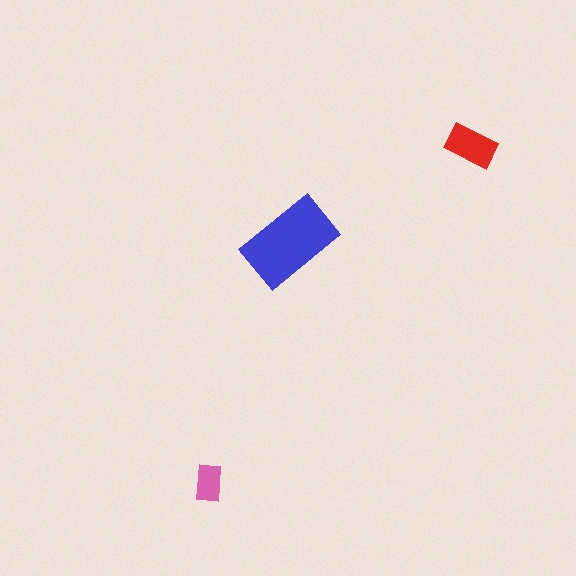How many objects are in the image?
There are 3 objects in the image.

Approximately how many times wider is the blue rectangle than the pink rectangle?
About 2.5 times wider.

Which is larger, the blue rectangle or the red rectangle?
The blue one.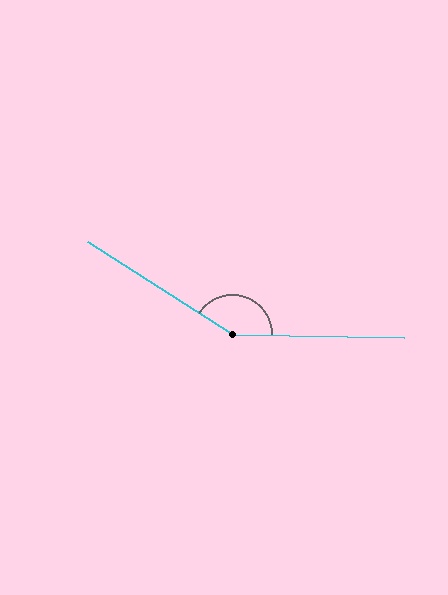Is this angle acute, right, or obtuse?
It is obtuse.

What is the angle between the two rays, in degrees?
Approximately 149 degrees.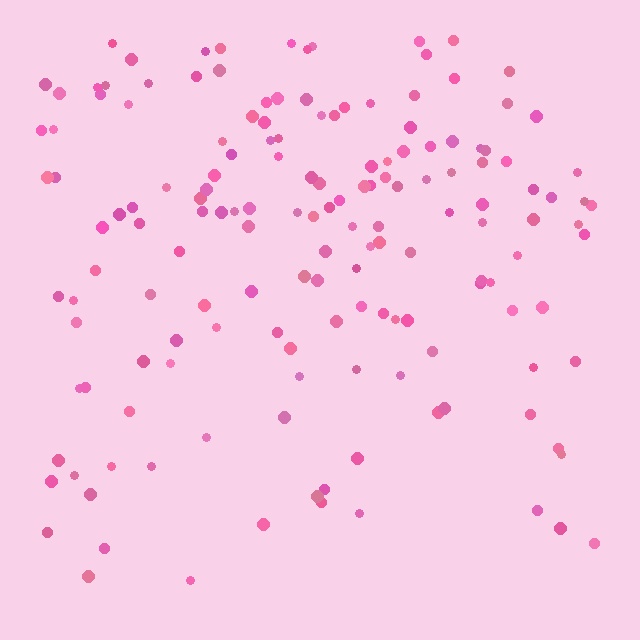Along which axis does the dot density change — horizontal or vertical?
Vertical.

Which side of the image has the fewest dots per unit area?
The bottom.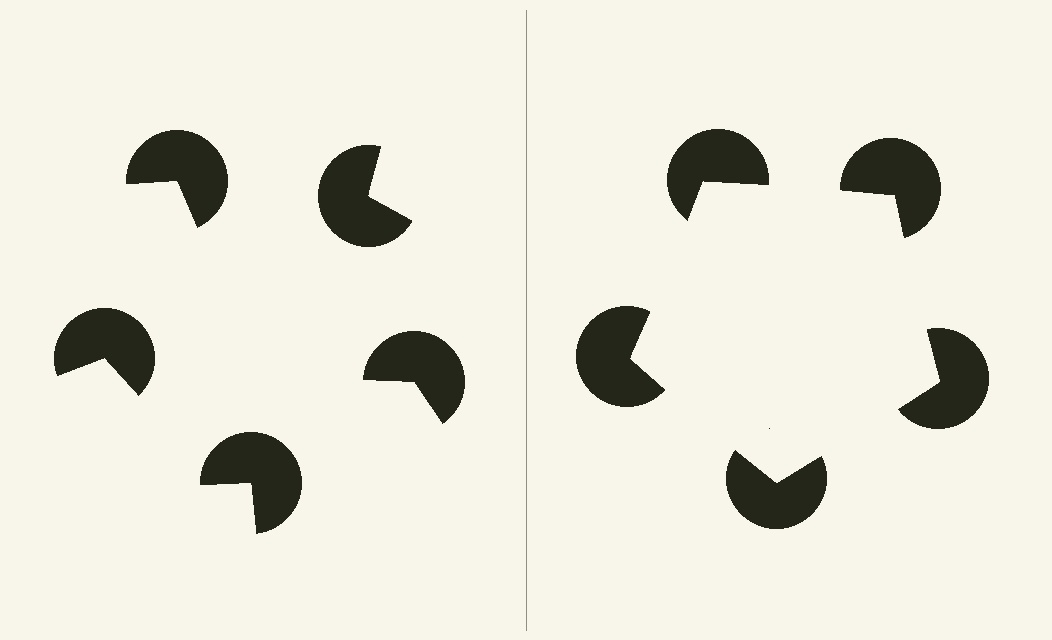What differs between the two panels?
The pac-man discs are positioned identically on both sides; only the wedge orientations differ. On the right they align to a pentagon; on the left they are misaligned.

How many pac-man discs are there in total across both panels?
10 — 5 on each side.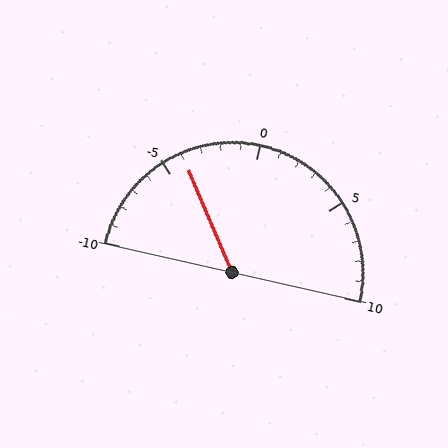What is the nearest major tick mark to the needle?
The nearest major tick mark is -5.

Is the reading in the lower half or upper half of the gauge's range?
The reading is in the lower half of the range (-10 to 10).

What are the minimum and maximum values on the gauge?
The gauge ranges from -10 to 10.